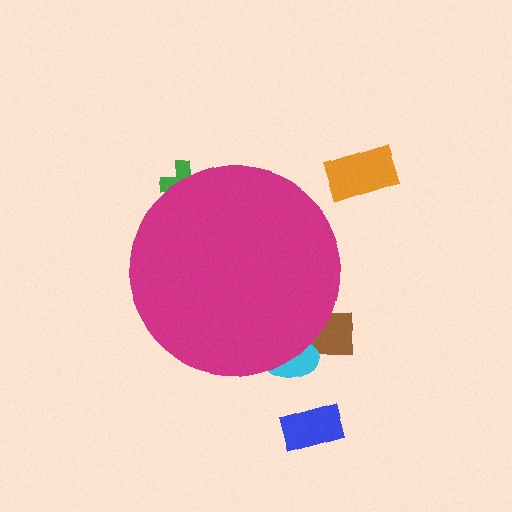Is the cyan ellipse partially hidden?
Yes, the cyan ellipse is partially hidden behind the magenta circle.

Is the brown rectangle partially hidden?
Yes, the brown rectangle is partially hidden behind the magenta circle.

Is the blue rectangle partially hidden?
No, the blue rectangle is fully visible.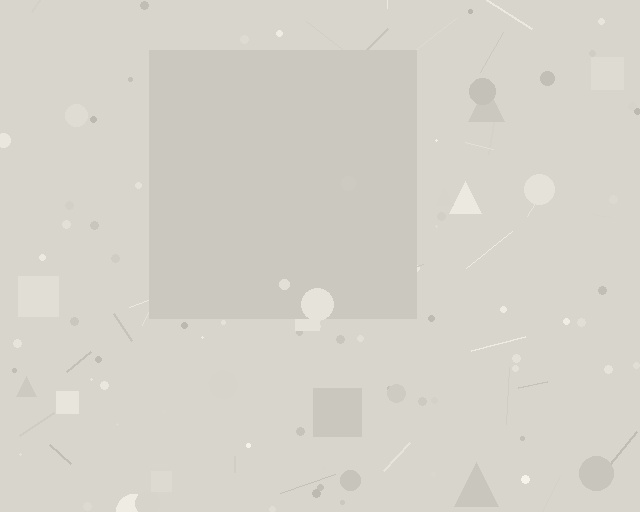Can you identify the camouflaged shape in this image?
The camouflaged shape is a square.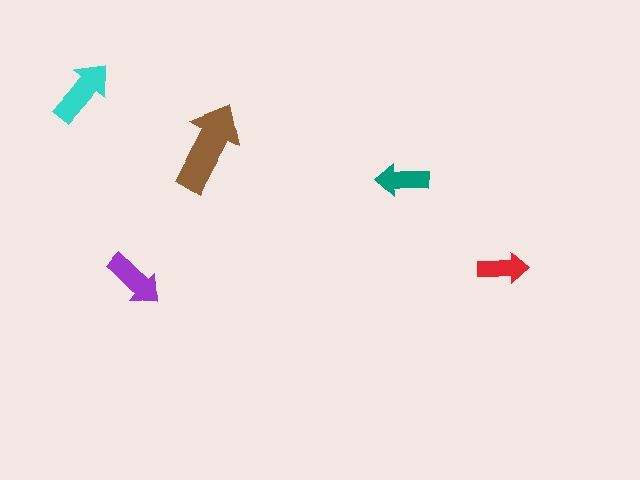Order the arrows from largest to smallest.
the brown one, the cyan one, the purple one, the teal one, the red one.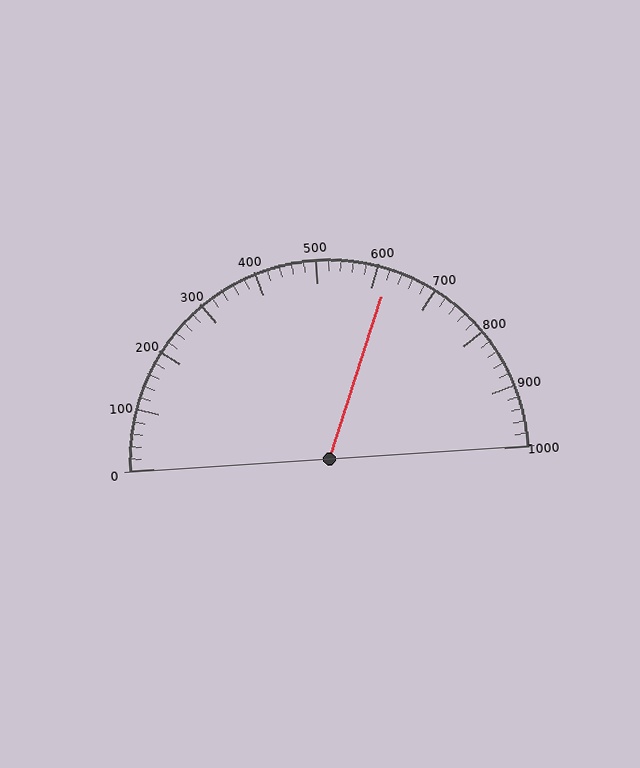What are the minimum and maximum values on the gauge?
The gauge ranges from 0 to 1000.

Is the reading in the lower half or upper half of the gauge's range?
The reading is in the upper half of the range (0 to 1000).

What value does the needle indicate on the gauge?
The needle indicates approximately 620.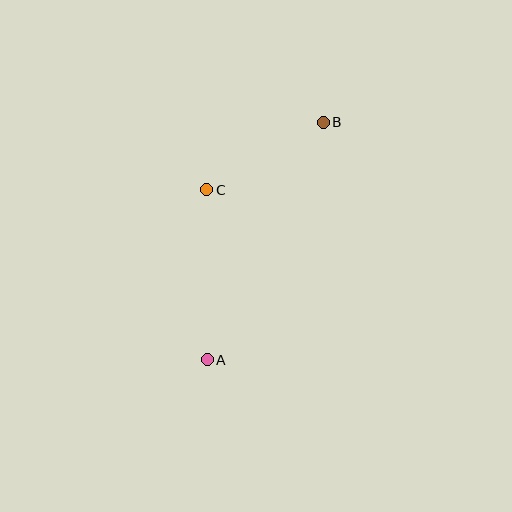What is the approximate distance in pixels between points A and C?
The distance between A and C is approximately 170 pixels.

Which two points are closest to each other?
Points B and C are closest to each other.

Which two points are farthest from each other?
Points A and B are farthest from each other.